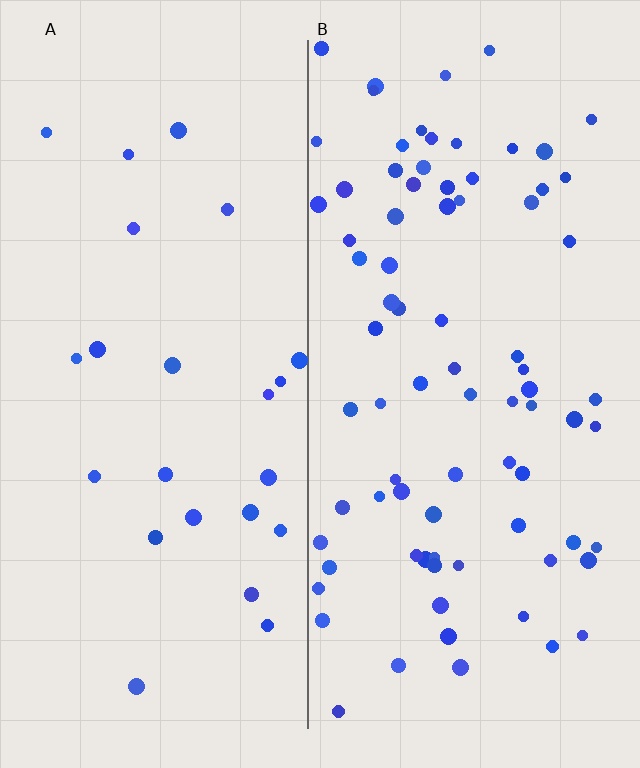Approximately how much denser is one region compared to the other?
Approximately 3.4× — region B over region A.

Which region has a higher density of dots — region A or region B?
B (the right).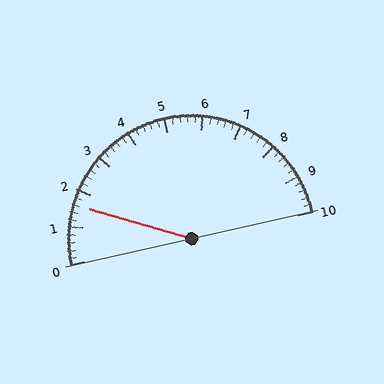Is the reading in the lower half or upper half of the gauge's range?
The reading is in the lower half of the range (0 to 10).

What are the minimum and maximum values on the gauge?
The gauge ranges from 0 to 10.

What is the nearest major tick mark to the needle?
The nearest major tick mark is 2.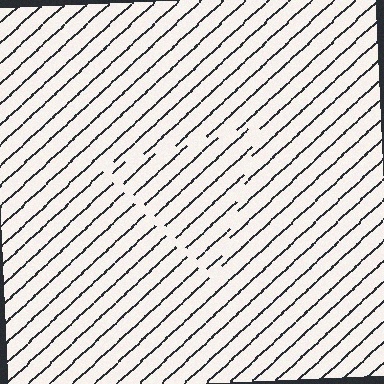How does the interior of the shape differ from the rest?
The interior of the shape contains the same grating, shifted by half a period — the contour is defined by the phase discontinuity where line-ends from the inner and outer gratings abut.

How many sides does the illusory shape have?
3 sides — the line-ends trace a triangle.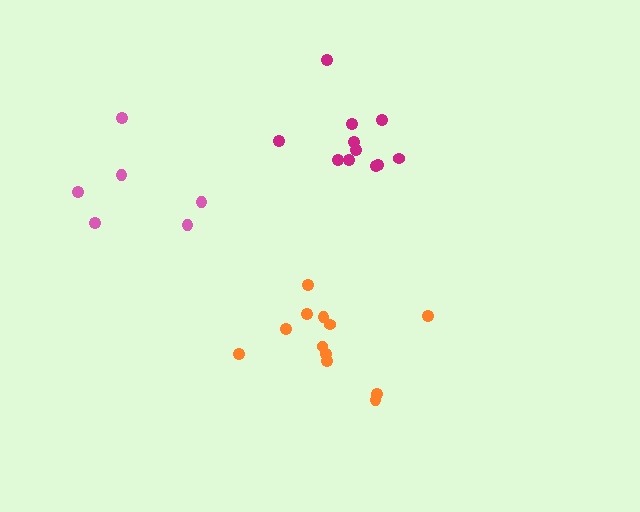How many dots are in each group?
Group 1: 12 dots, Group 2: 11 dots, Group 3: 6 dots (29 total).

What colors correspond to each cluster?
The clusters are colored: orange, magenta, pink.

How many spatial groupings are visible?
There are 3 spatial groupings.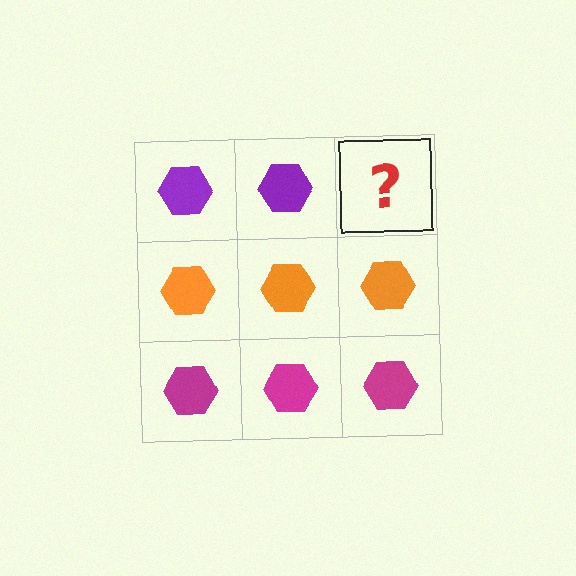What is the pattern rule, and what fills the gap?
The rule is that each row has a consistent color. The gap should be filled with a purple hexagon.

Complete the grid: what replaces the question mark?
The question mark should be replaced with a purple hexagon.